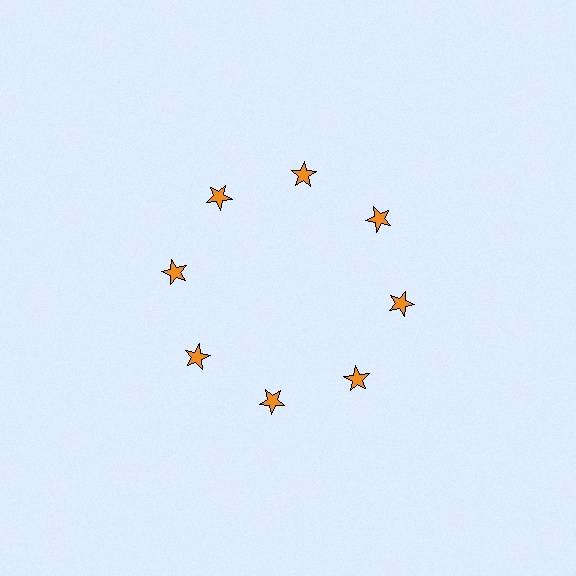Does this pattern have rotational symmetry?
Yes, this pattern has 8-fold rotational symmetry. It looks the same after rotating 45 degrees around the center.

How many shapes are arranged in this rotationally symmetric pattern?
There are 8 shapes, arranged in 8 groups of 1.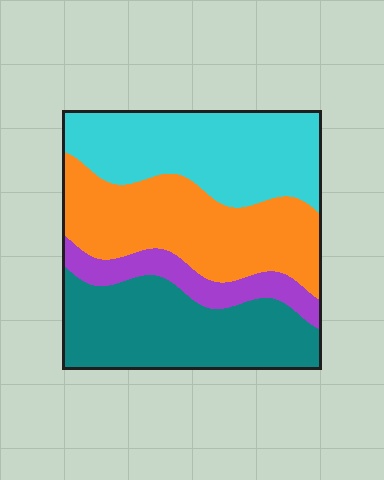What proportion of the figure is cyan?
Cyan covers roughly 30% of the figure.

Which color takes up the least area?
Purple, at roughly 10%.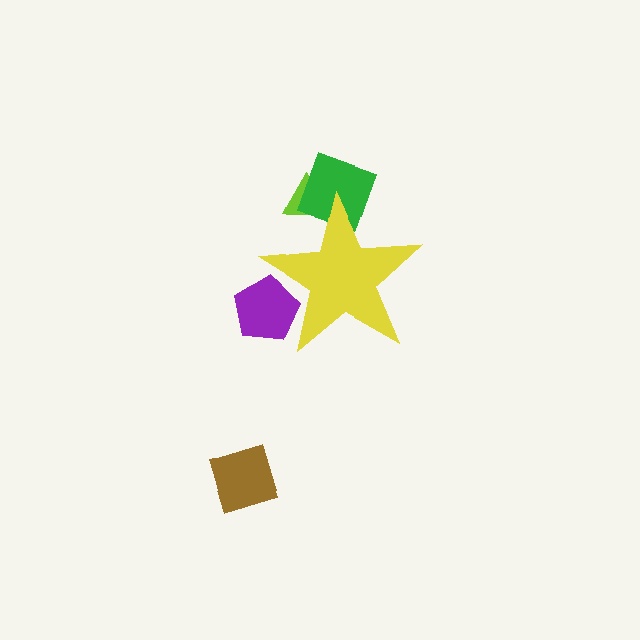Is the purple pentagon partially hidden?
Yes, the purple pentagon is partially hidden behind the yellow star.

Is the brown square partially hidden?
No, the brown square is fully visible.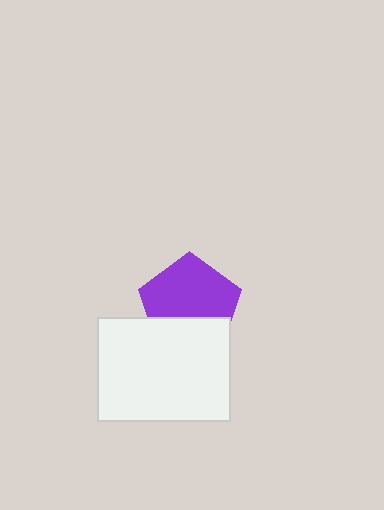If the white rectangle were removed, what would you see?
You would see the complete purple pentagon.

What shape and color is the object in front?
The object in front is a white rectangle.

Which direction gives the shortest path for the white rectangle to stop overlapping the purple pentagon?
Moving down gives the shortest separation.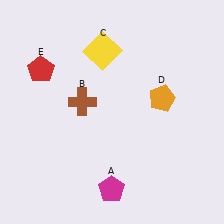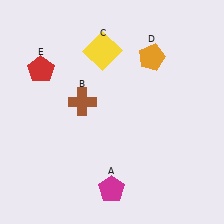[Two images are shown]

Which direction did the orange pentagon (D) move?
The orange pentagon (D) moved up.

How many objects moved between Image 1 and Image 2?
1 object moved between the two images.